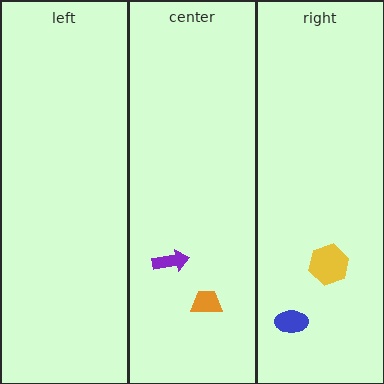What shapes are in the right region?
The yellow hexagon, the blue ellipse.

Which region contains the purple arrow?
The center region.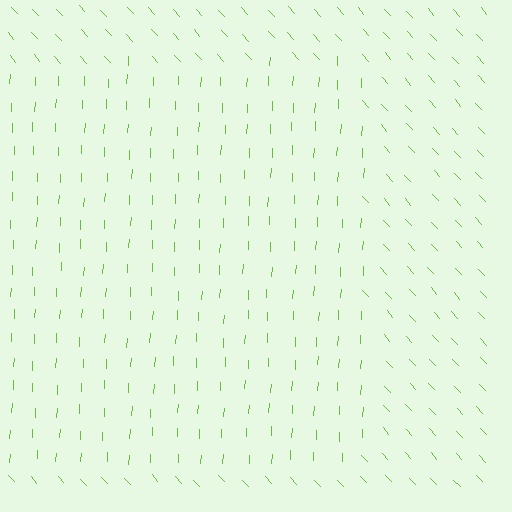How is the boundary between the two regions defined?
The boundary is defined purely by a change in line orientation (approximately 45 degrees difference). All lines are the same color and thickness.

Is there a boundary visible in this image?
Yes, there is a texture boundary formed by a change in line orientation.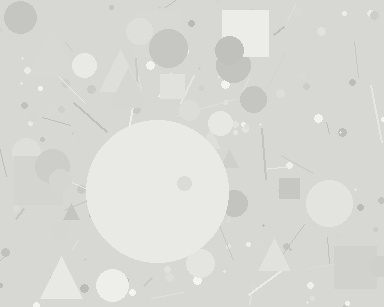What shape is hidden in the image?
A circle is hidden in the image.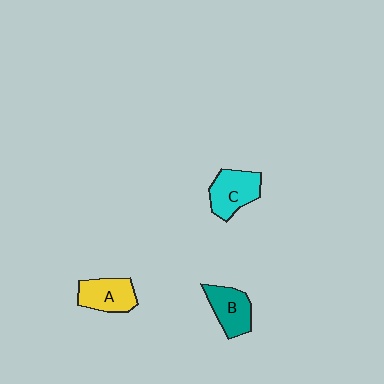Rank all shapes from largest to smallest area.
From largest to smallest: C (cyan), A (yellow), B (teal).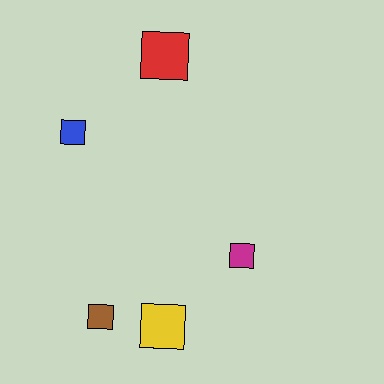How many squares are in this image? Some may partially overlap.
There are 5 squares.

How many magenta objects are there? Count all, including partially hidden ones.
There is 1 magenta object.